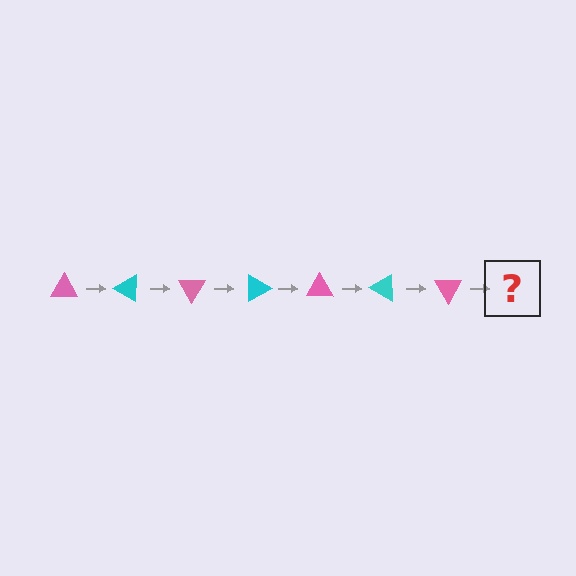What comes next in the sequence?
The next element should be a cyan triangle, rotated 210 degrees from the start.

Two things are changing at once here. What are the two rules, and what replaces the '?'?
The two rules are that it rotates 30 degrees each step and the color cycles through pink and cyan. The '?' should be a cyan triangle, rotated 210 degrees from the start.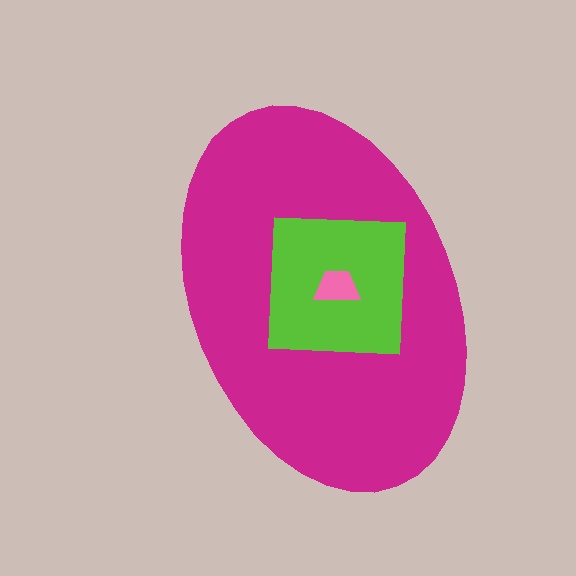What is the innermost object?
The pink trapezoid.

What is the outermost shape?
The magenta ellipse.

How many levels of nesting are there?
3.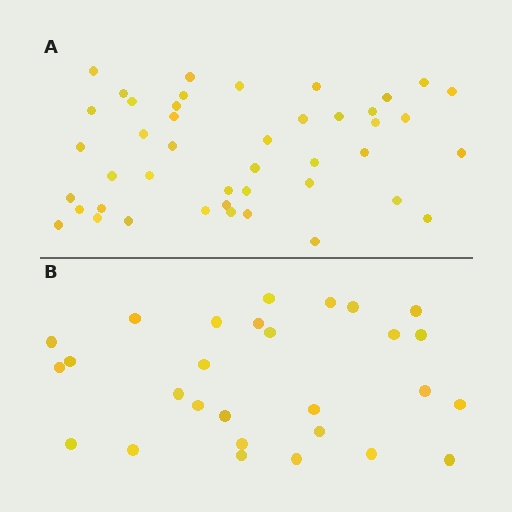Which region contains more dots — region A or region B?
Region A (the top region) has more dots.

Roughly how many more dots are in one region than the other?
Region A has approximately 15 more dots than region B.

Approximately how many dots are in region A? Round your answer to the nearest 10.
About 40 dots. (The exact count is 44, which rounds to 40.)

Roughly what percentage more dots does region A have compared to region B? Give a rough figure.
About 55% more.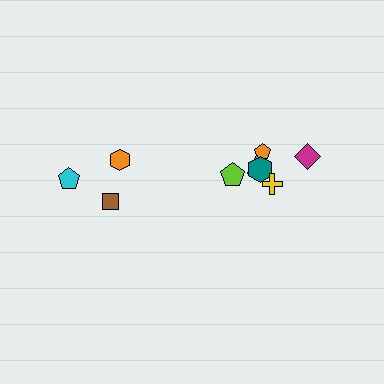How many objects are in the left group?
There are 3 objects.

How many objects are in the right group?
There are 6 objects.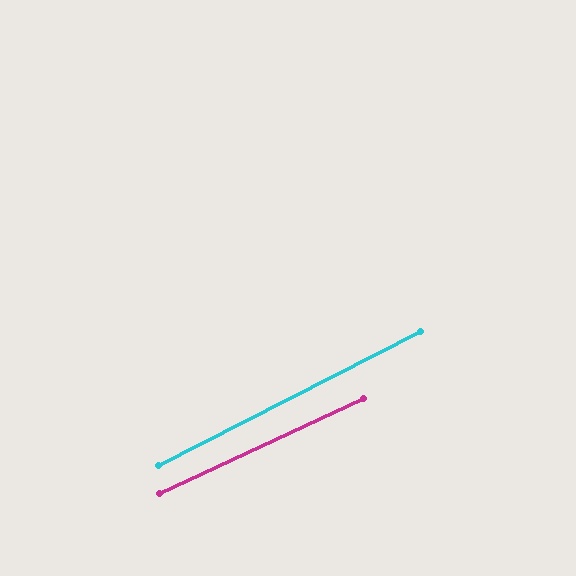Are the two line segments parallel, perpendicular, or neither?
Parallel — their directions differ by only 2.0°.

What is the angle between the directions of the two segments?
Approximately 2 degrees.